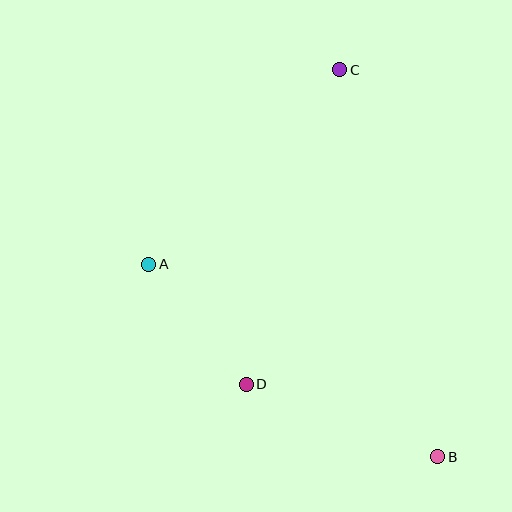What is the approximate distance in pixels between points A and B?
The distance between A and B is approximately 347 pixels.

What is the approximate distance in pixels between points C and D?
The distance between C and D is approximately 328 pixels.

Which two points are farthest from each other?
Points B and C are farthest from each other.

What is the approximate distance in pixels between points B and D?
The distance between B and D is approximately 204 pixels.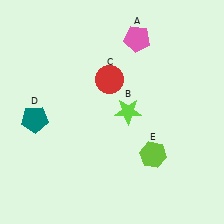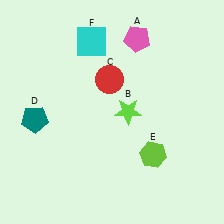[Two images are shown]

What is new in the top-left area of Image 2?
A cyan square (F) was added in the top-left area of Image 2.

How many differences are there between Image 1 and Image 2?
There is 1 difference between the two images.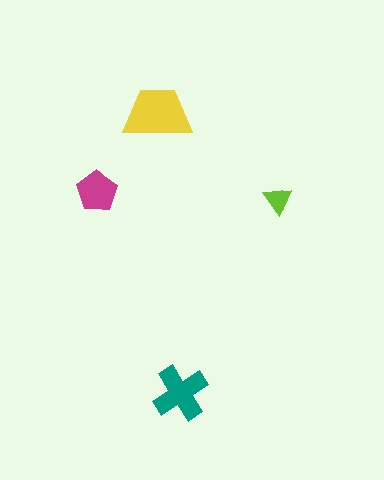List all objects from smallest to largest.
The lime triangle, the magenta pentagon, the teal cross, the yellow trapezoid.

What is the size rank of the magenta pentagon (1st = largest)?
3rd.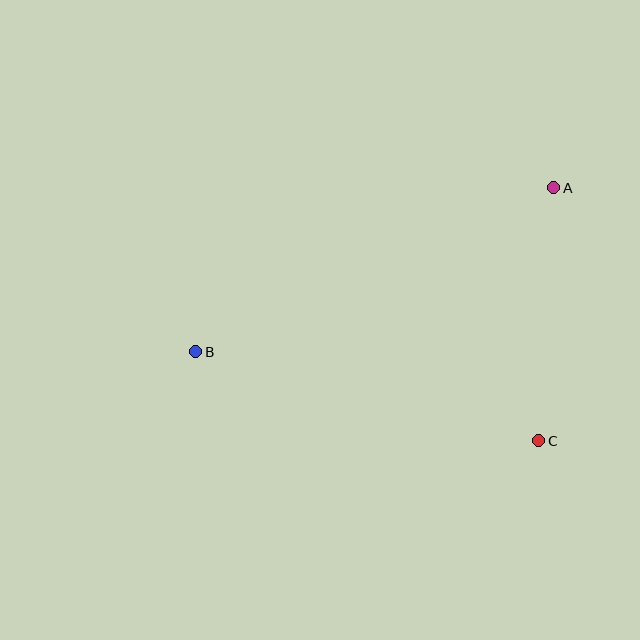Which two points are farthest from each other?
Points A and B are farthest from each other.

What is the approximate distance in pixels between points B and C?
The distance between B and C is approximately 354 pixels.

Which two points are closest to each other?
Points A and C are closest to each other.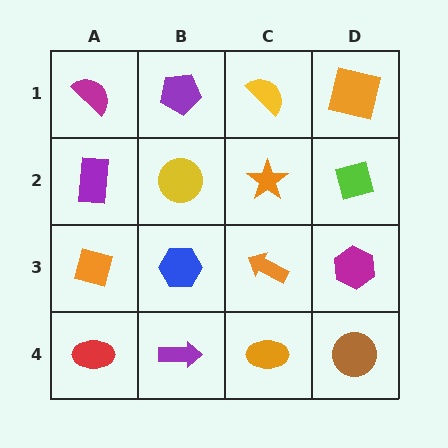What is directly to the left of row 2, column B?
A purple rectangle.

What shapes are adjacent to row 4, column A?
An orange square (row 3, column A), a purple arrow (row 4, column B).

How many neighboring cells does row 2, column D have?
3.